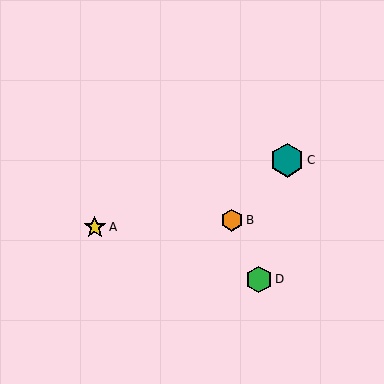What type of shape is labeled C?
Shape C is a teal hexagon.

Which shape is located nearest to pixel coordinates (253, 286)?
The green hexagon (labeled D) at (259, 279) is nearest to that location.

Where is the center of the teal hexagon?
The center of the teal hexagon is at (287, 160).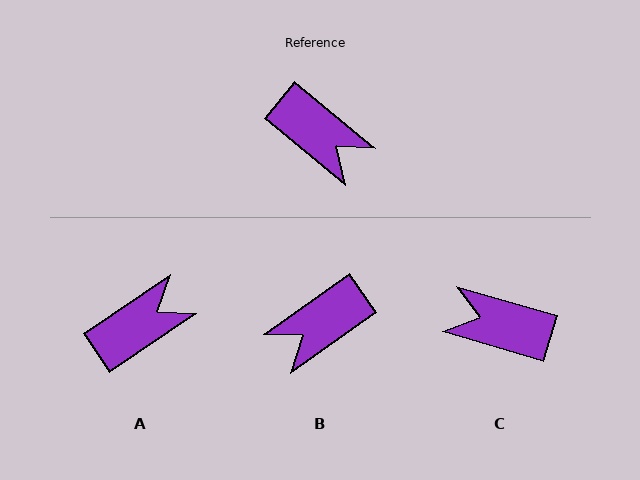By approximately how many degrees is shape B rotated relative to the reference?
Approximately 106 degrees clockwise.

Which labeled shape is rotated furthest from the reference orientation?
C, about 157 degrees away.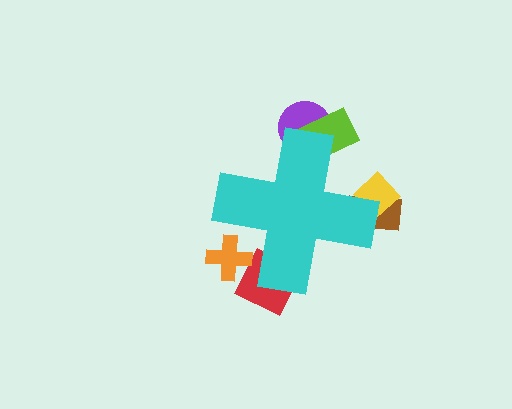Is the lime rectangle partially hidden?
Yes, the lime rectangle is partially hidden behind the cyan cross.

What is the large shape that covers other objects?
A cyan cross.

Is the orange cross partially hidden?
Yes, the orange cross is partially hidden behind the cyan cross.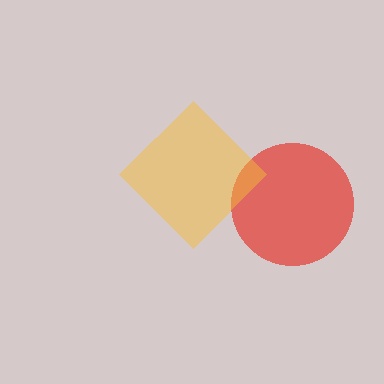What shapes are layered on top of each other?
The layered shapes are: a red circle, a yellow diamond.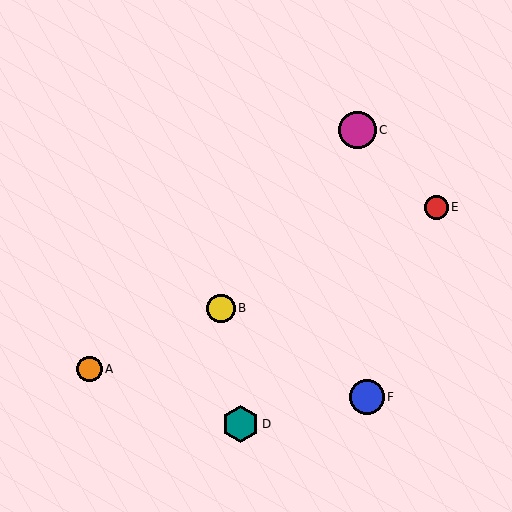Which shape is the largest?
The magenta circle (labeled C) is the largest.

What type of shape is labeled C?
Shape C is a magenta circle.